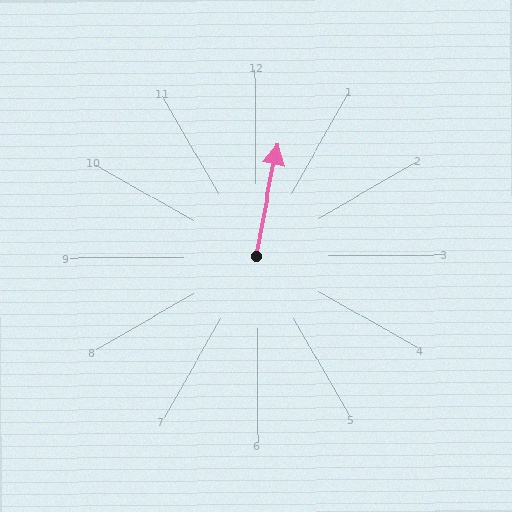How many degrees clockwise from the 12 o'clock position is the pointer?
Approximately 11 degrees.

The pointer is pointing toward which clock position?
Roughly 12 o'clock.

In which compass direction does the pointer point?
North.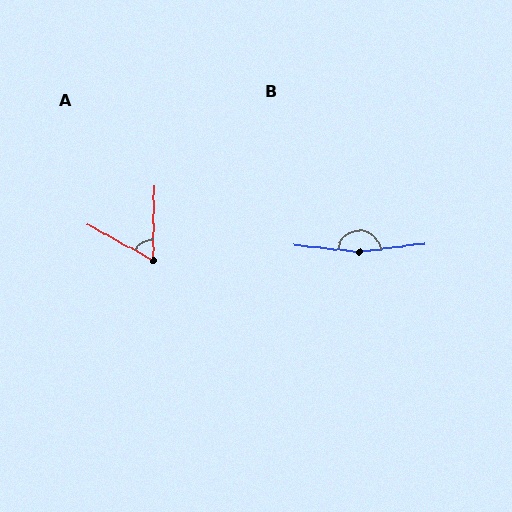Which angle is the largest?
B, at approximately 166 degrees.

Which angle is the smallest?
A, at approximately 62 degrees.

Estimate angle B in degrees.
Approximately 166 degrees.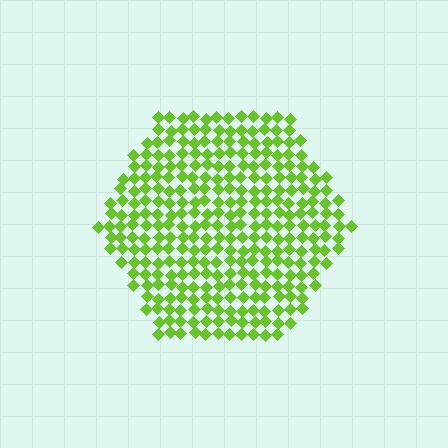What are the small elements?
The small elements are diamonds.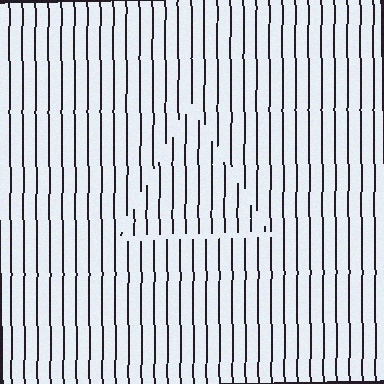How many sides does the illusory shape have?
3 sides — the line-ends trace a triangle.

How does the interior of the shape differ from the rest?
The interior of the shape contains the same grating, shifted by half a period — the contour is defined by the phase discontinuity where line-ends from the inner and outer gratings abut.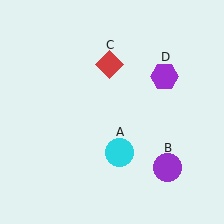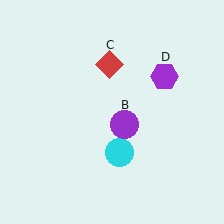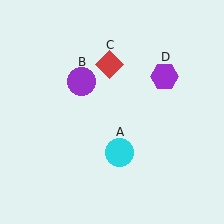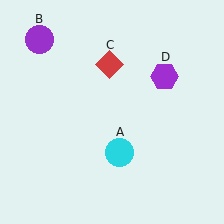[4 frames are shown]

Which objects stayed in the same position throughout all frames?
Cyan circle (object A) and red diamond (object C) and purple hexagon (object D) remained stationary.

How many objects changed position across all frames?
1 object changed position: purple circle (object B).